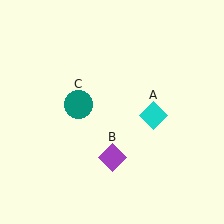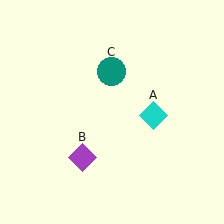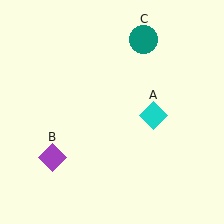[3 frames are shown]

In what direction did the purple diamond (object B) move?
The purple diamond (object B) moved left.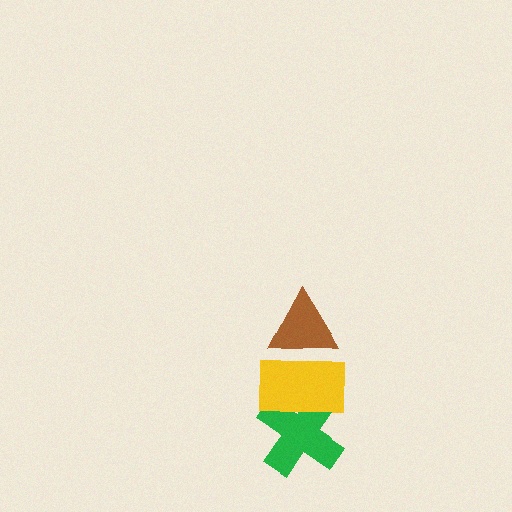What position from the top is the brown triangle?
The brown triangle is 1st from the top.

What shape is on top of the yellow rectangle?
The brown triangle is on top of the yellow rectangle.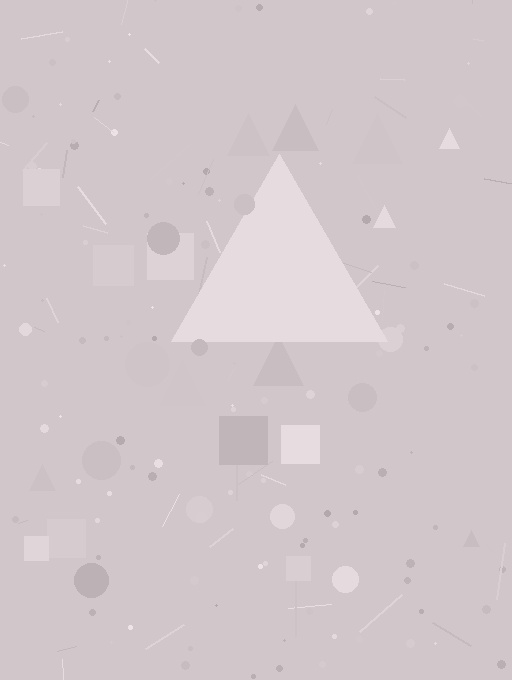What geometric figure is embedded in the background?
A triangle is embedded in the background.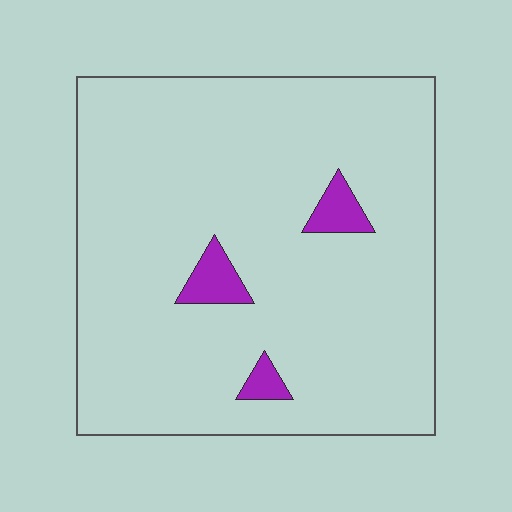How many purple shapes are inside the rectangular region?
3.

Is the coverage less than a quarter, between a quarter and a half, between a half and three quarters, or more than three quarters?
Less than a quarter.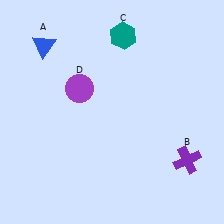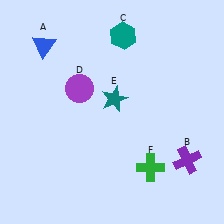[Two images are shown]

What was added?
A teal star (E), a green cross (F) were added in Image 2.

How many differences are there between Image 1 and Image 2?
There are 2 differences between the two images.